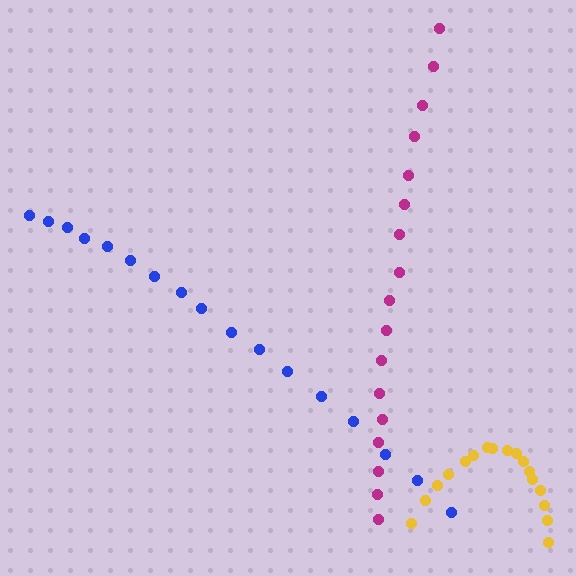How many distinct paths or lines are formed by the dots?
There are 3 distinct paths.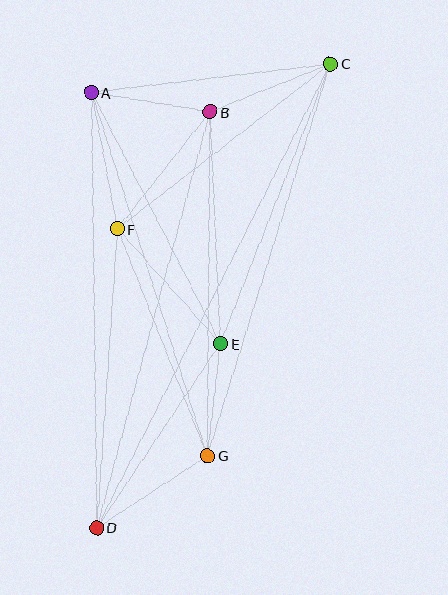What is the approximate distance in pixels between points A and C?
The distance between A and C is approximately 240 pixels.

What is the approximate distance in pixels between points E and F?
The distance between E and F is approximately 155 pixels.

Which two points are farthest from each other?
Points C and D are farthest from each other.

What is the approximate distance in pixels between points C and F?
The distance between C and F is approximately 269 pixels.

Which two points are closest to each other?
Points E and G are closest to each other.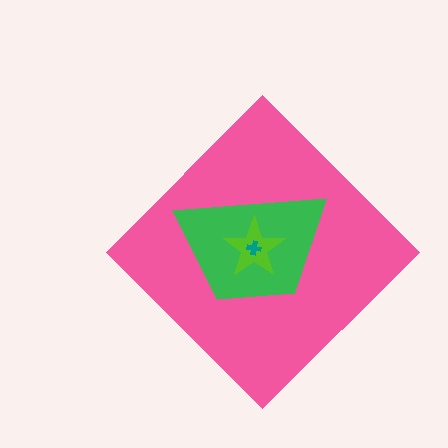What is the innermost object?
The teal cross.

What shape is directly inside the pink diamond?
The green trapezoid.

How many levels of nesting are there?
4.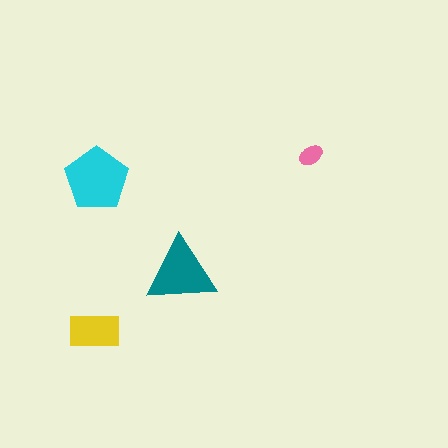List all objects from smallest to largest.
The pink ellipse, the yellow rectangle, the teal triangle, the cyan pentagon.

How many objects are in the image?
There are 4 objects in the image.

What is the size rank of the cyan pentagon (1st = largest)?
1st.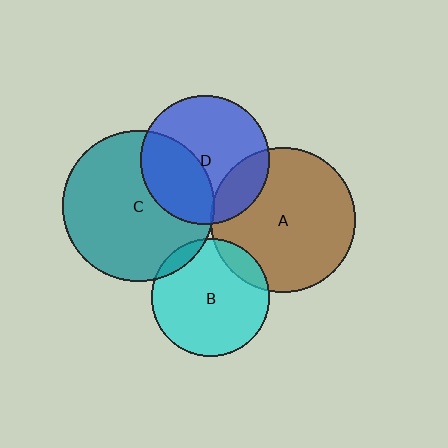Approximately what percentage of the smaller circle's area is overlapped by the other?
Approximately 5%.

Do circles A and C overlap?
Yes.